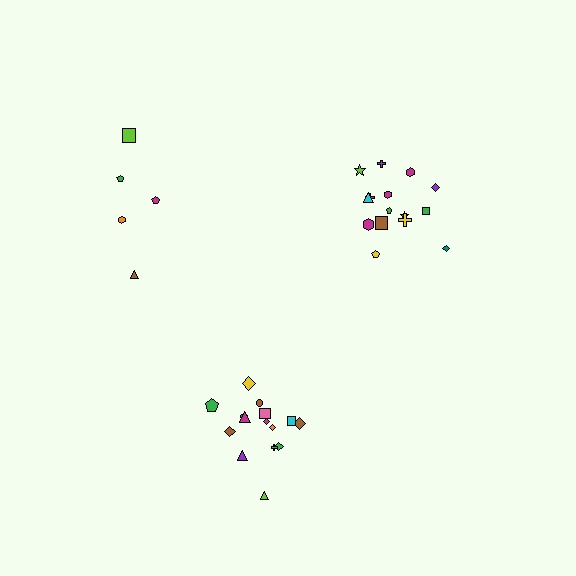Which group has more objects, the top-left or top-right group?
The top-right group.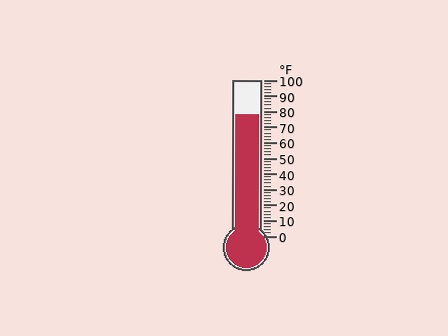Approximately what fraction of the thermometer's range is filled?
The thermometer is filled to approximately 80% of its range.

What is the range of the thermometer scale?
The thermometer scale ranges from 0°F to 100°F.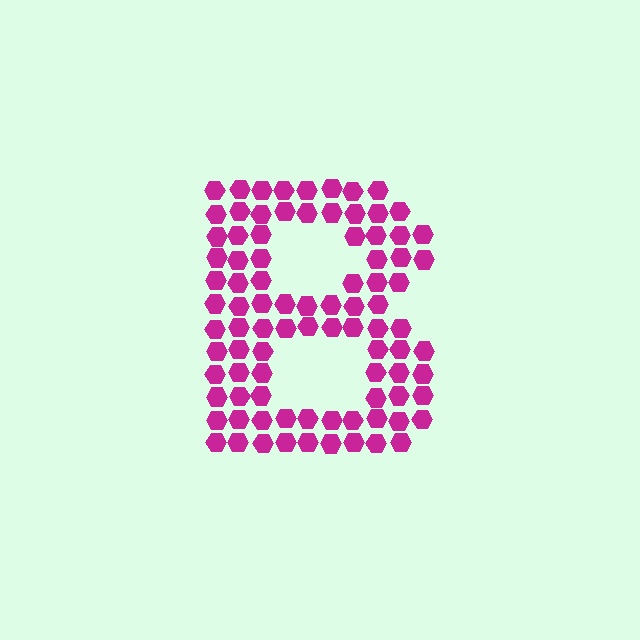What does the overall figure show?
The overall figure shows the letter B.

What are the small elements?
The small elements are hexagons.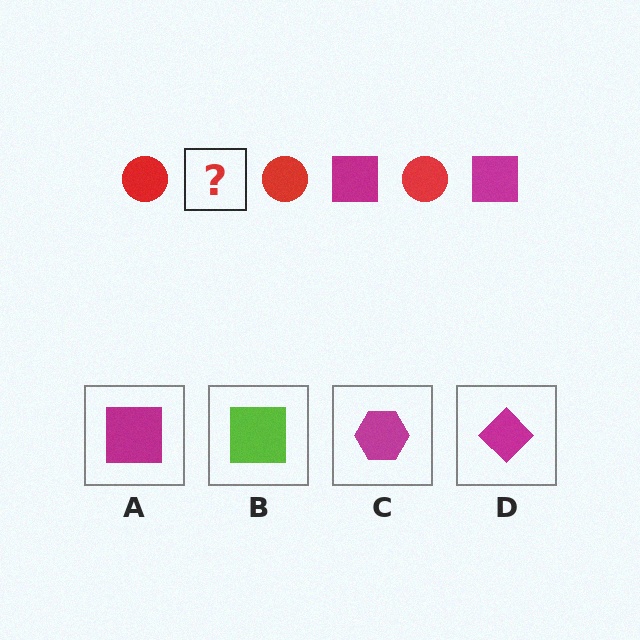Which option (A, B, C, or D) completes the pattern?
A.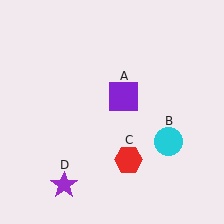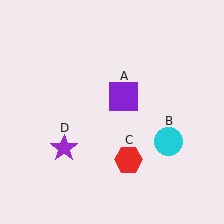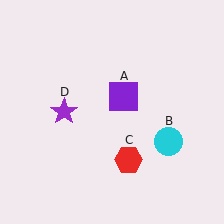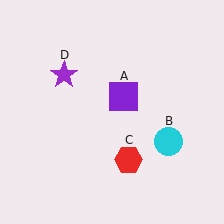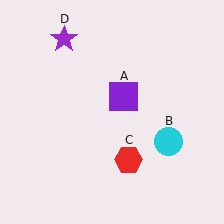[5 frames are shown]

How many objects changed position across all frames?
1 object changed position: purple star (object D).